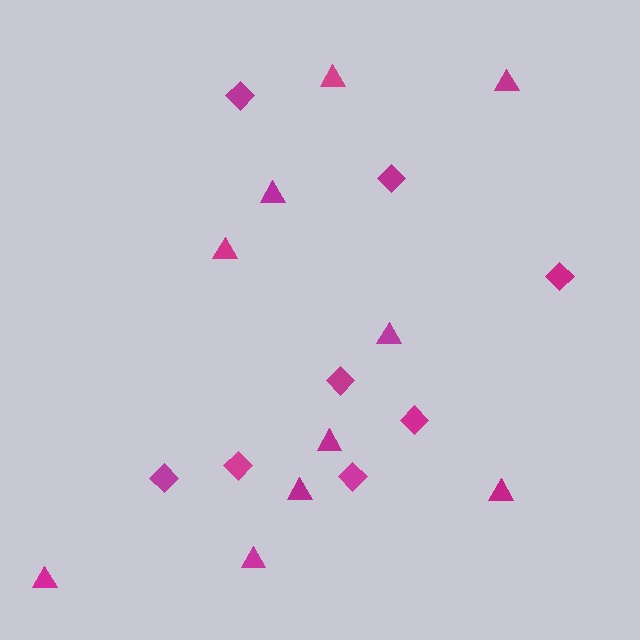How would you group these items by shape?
There are 2 groups: one group of triangles (10) and one group of diamonds (8).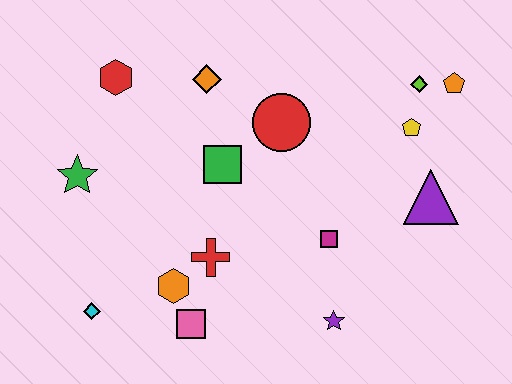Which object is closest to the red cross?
The orange hexagon is closest to the red cross.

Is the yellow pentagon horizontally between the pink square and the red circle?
No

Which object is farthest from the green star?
The orange pentagon is farthest from the green star.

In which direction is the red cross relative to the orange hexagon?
The red cross is to the right of the orange hexagon.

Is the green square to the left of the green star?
No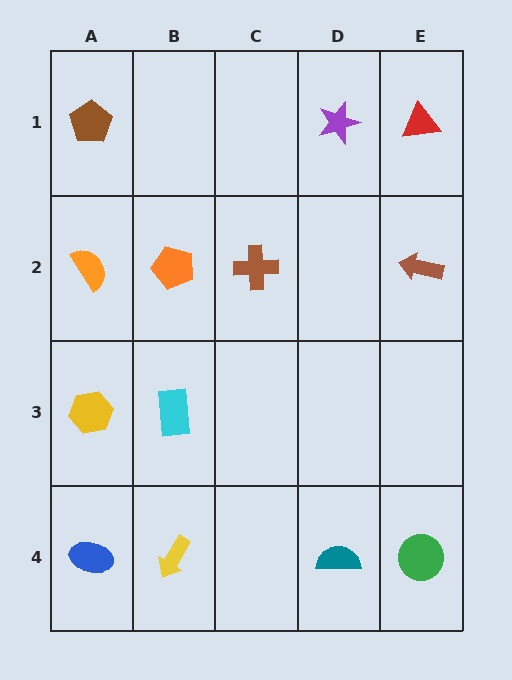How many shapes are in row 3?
2 shapes.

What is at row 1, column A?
A brown pentagon.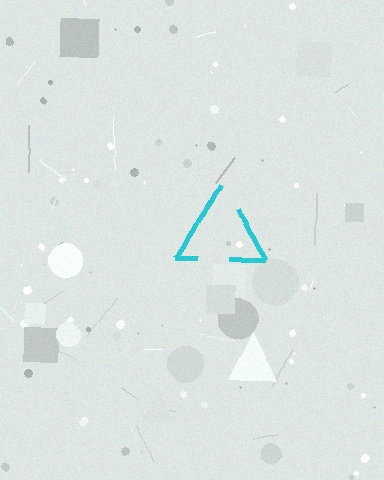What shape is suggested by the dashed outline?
The dashed outline suggests a triangle.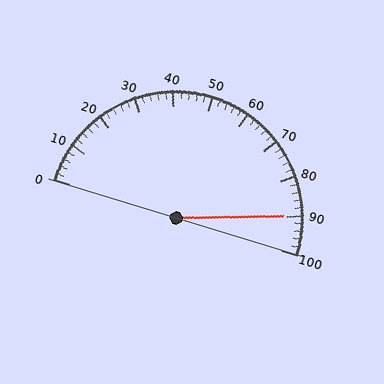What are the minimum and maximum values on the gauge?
The gauge ranges from 0 to 100.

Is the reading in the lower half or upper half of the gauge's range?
The reading is in the upper half of the range (0 to 100).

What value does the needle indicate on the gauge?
The needle indicates approximately 90.